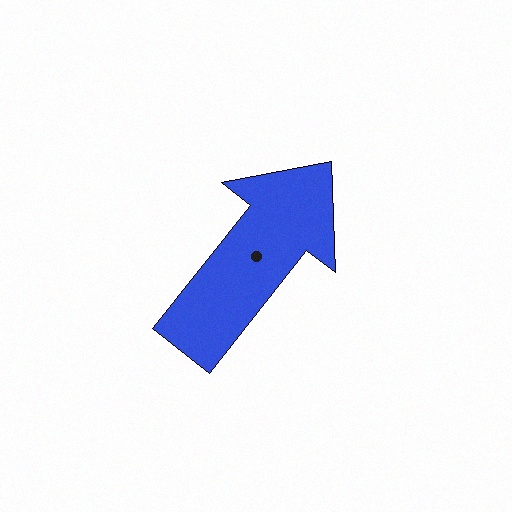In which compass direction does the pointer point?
Northeast.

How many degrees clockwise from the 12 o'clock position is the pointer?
Approximately 38 degrees.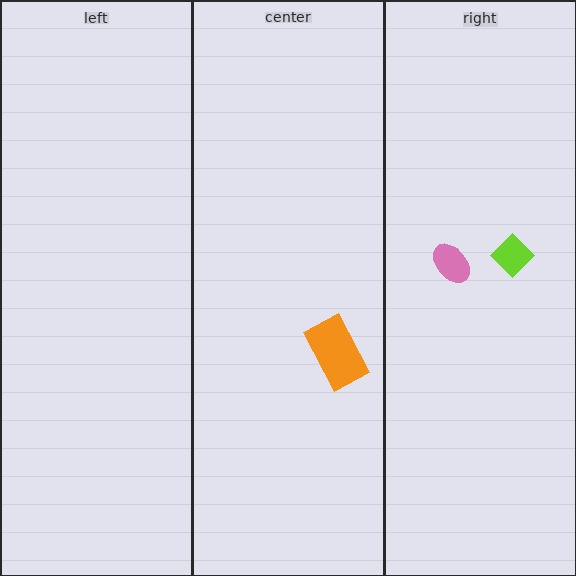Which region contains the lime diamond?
The right region.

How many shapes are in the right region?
2.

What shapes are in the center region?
The orange rectangle.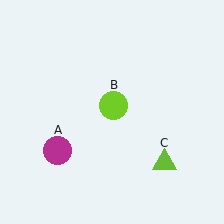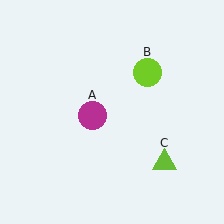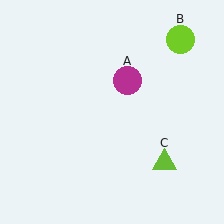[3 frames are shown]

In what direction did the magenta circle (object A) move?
The magenta circle (object A) moved up and to the right.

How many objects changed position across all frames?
2 objects changed position: magenta circle (object A), lime circle (object B).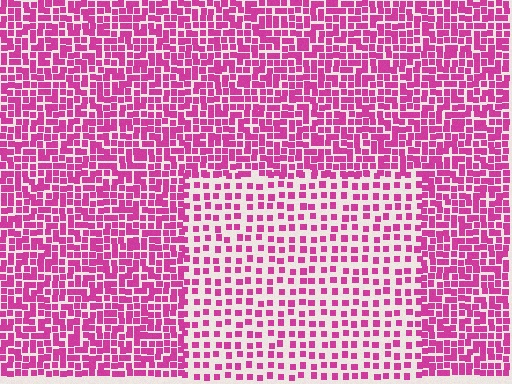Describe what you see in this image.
The image contains small magenta elements arranged at two different densities. A rectangle-shaped region is visible where the elements are less densely packed than the surrounding area.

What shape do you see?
I see a rectangle.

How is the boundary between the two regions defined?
The boundary is defined by a change in element density (approximately 2.1x ratio). All elements are the same color, size, and shape.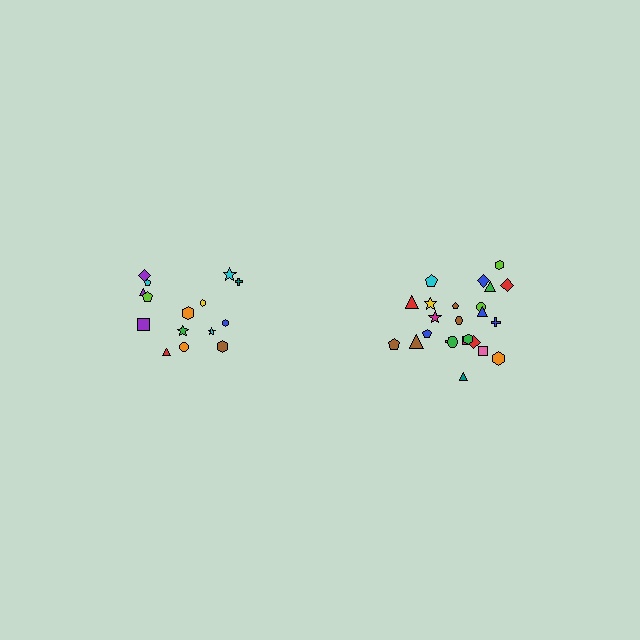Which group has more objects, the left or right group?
The right group.